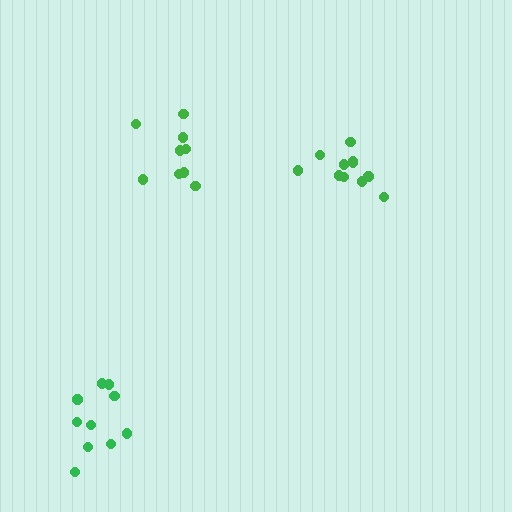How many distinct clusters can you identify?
There are 3 distinct clusters.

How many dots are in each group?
Group 1: 9 dots, Group 2: 11 dots, Group 3: 10 dots (30 total).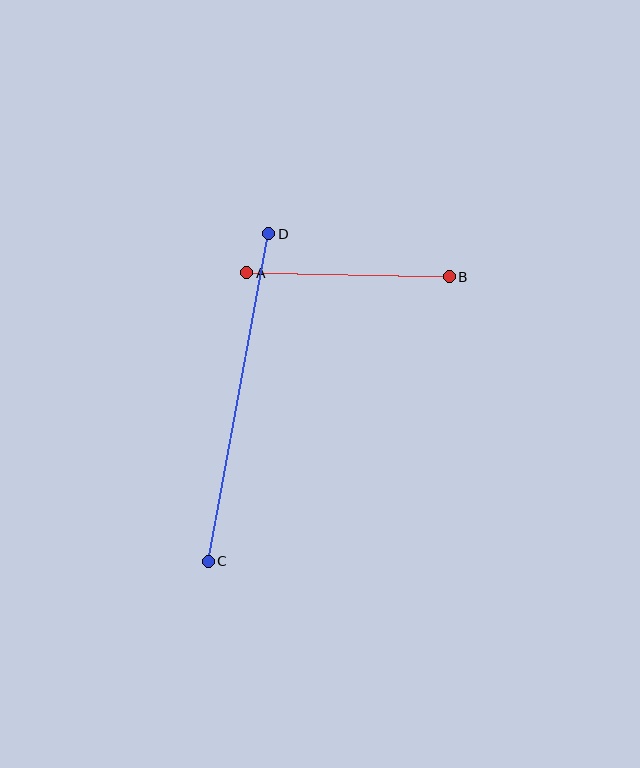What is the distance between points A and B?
The distance is approximately 203 pixels.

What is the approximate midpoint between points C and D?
The midpoint is at approximately (238, 398) pixels.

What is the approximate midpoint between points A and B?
The midpoint is at approximately (348, 275) pixels.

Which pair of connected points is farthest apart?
Points C and D are farthest apart.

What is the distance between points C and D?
The distance is approximately 333 pixels.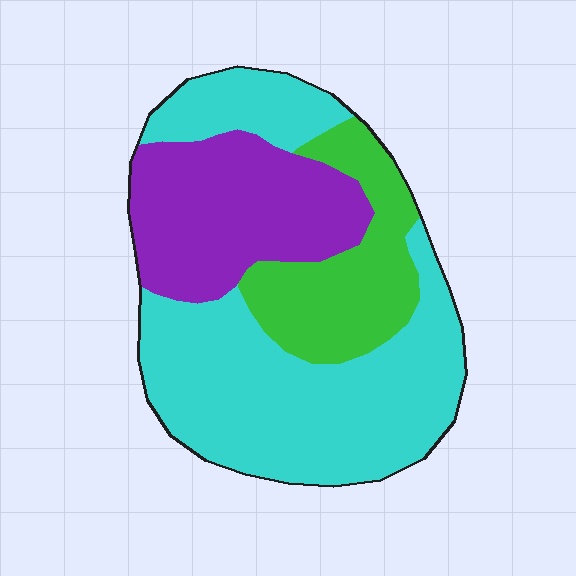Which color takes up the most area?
Cyan, at roughly 55%.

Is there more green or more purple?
Purple.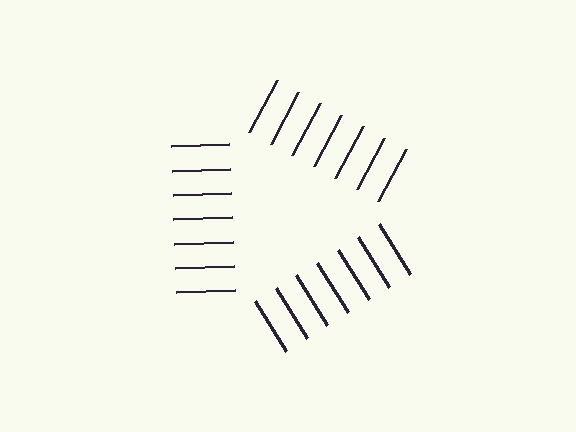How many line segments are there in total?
21 — 7 along each of the 3 edges.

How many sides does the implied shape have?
3 sides — the line-ends trace a triangle.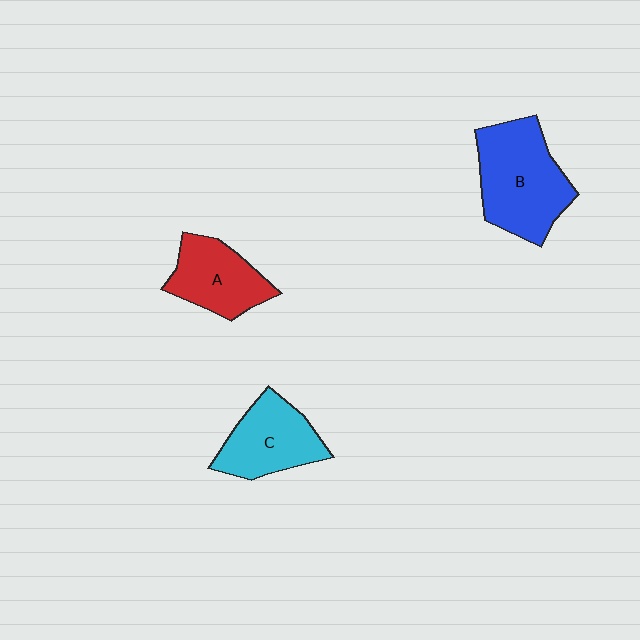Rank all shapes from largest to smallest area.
From largest to smallest: B (blue), C (cyan), A (red).